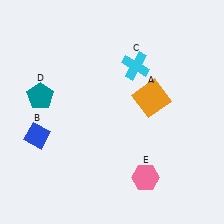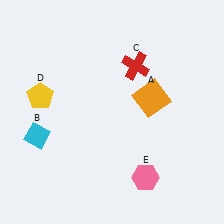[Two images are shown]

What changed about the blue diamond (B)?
In Image 1, B is blue. In Image 2, it changed to cyan.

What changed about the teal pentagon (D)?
In Image 1, D is teal. In Image 2, it changed to yellow.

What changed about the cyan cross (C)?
In Image 1, C is cyan. In Image 2, it changed to red.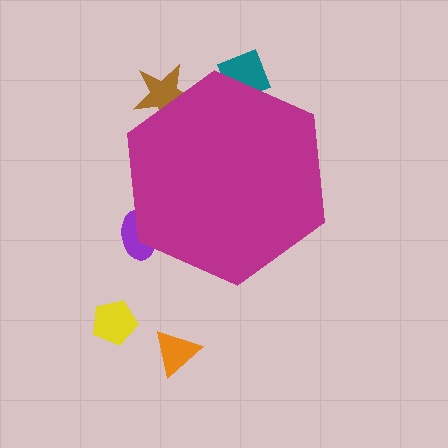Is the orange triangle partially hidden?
No, the orange triangle is fully visible.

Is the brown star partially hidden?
Yes, the brown star is partially hidden behind the magenta hexagon.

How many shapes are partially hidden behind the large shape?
3 shapes are partially hidden.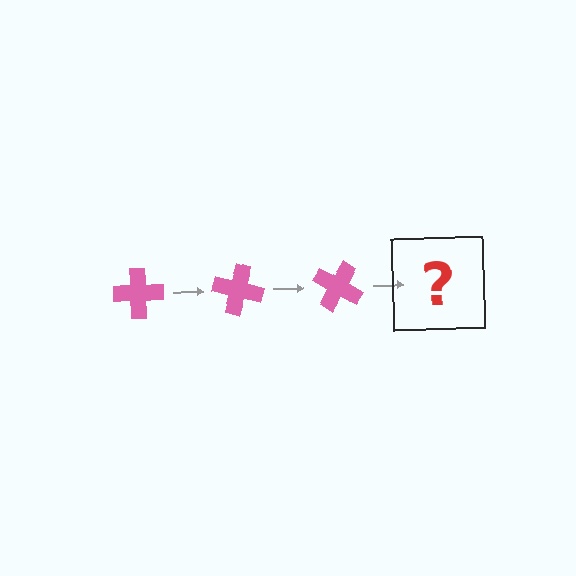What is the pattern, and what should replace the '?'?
The pattern is that the cross rotates 15 degrees each step. The '?' should be a pink cross rotated 45 degrees.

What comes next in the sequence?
The next element should be a pink cross rotated 45 degrees.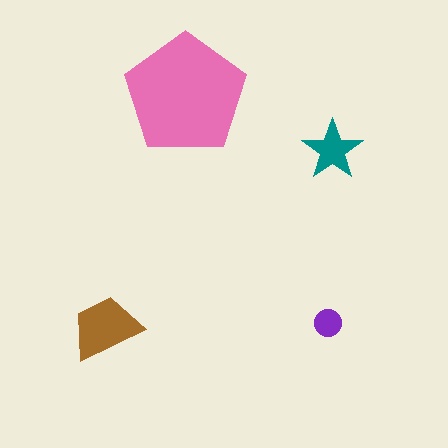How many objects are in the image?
There are 4 objects in the image.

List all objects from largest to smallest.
The pink pentagon, the brown trapezoid, the teal star, the purple circle.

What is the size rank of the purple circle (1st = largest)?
4th.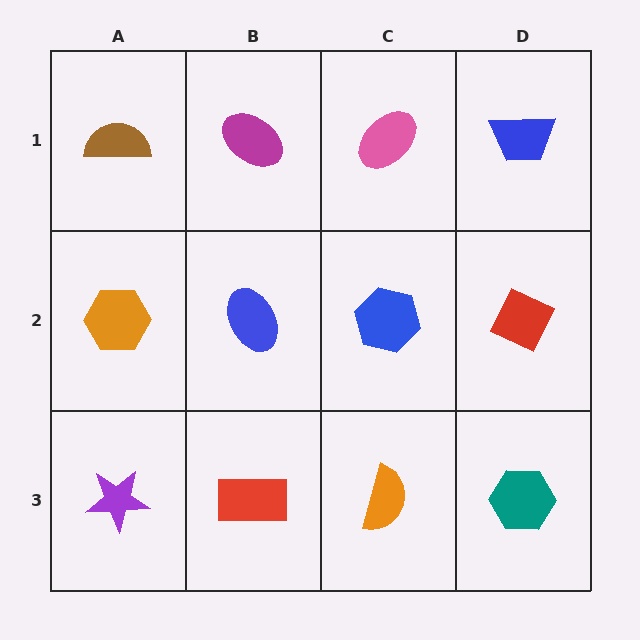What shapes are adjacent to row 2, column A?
A brown semicircle (row 1, column A), a purple star (row 3, column A), a blue ellipse (row 2, column B).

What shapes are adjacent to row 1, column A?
An orange hexagon (row 2, column A), a magenta ellipse (row 1, column B).